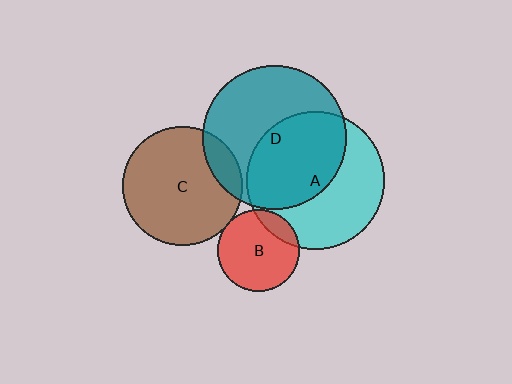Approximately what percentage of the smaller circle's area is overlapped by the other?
Approximately 15%.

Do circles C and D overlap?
Yes.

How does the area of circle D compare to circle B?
Approximately 3.1 times.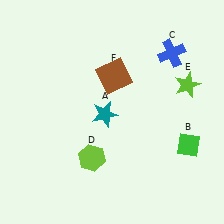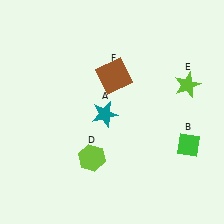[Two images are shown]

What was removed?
The blue cross (C) was removed in Image 2.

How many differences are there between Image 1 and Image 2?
There is 1 difference between the two images.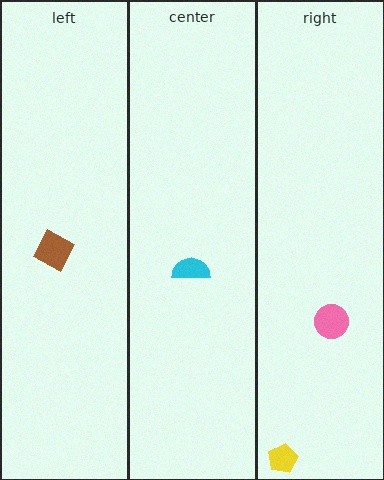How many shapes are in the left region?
1.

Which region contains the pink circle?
The right region.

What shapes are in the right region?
The pink circle, the yellow pentagon.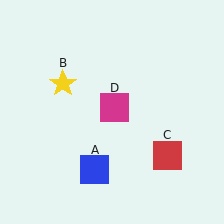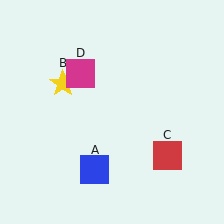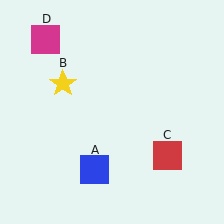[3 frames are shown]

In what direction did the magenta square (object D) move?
The magenta square (object D) moved up and to the left.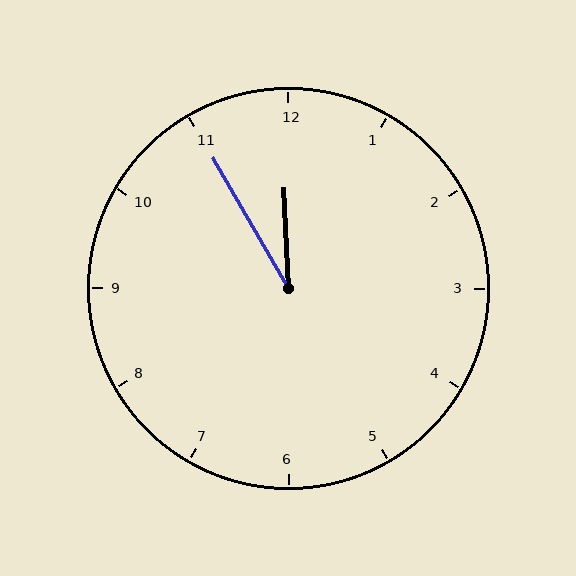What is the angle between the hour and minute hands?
Approximately 28 degrees.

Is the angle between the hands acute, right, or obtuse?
It is acute.